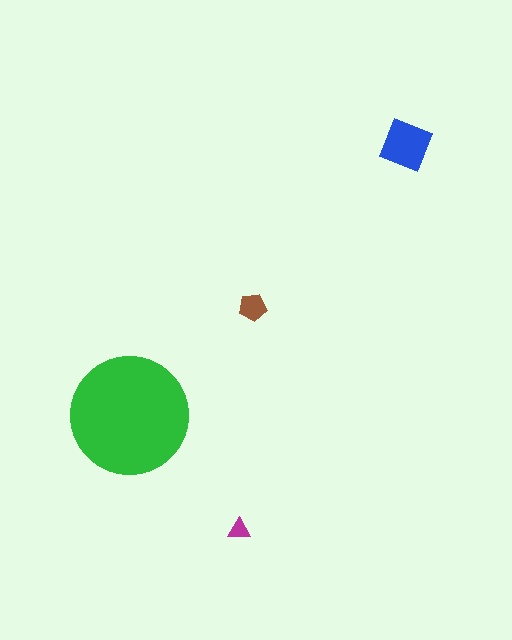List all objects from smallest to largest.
The magenta triangle, the brown pentagon, the blue diamond, the green circle.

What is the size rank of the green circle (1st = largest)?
1st.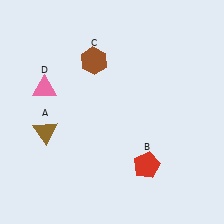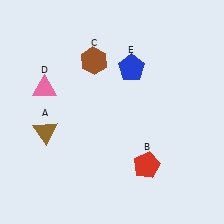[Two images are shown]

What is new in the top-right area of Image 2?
A blue pentagon (E) was added in the top-right area of Image 2.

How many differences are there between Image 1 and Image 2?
There is 1 difference between the two images.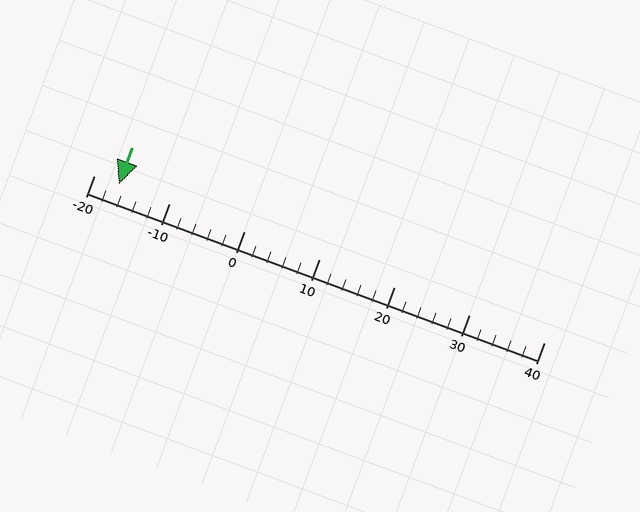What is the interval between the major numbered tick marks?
The major tick marks are spaced 10 units apart.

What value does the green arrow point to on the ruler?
The green arrow points to approximately -17.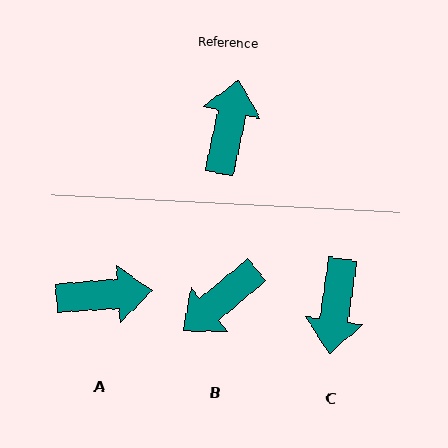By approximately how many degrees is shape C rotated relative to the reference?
Approximately 177 degrees clockwise.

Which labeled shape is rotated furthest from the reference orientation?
C, about 177 degrees away.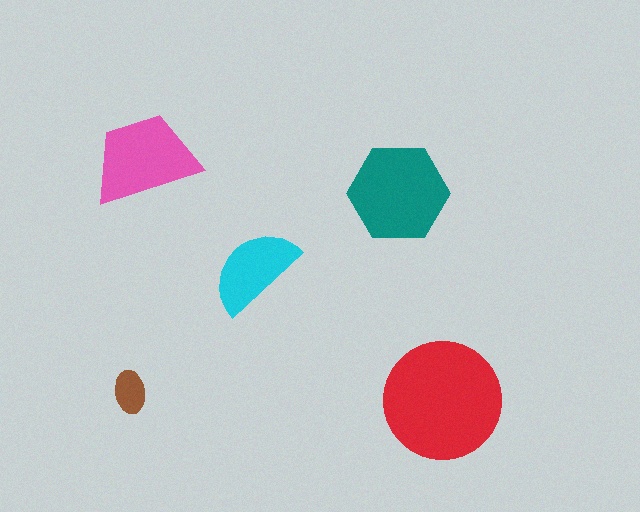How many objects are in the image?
There are 5 objects in the image.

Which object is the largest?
The red circle.